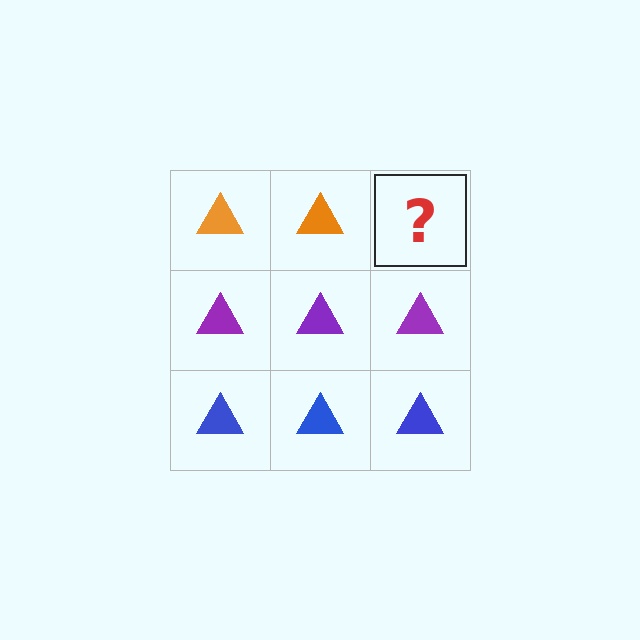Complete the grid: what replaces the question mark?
The question mark should be replaced with an orange triangle.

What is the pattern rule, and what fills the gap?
The rule is that each row has a consistent color. The gap should be filled with an orange triangle.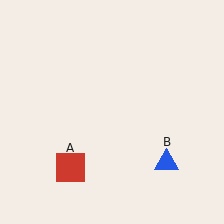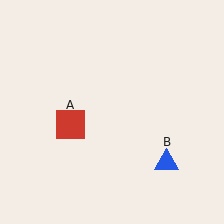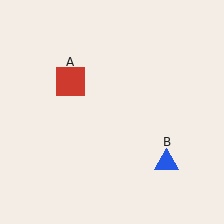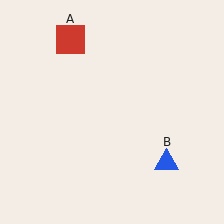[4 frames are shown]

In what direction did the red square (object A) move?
The red square (object A) moved up.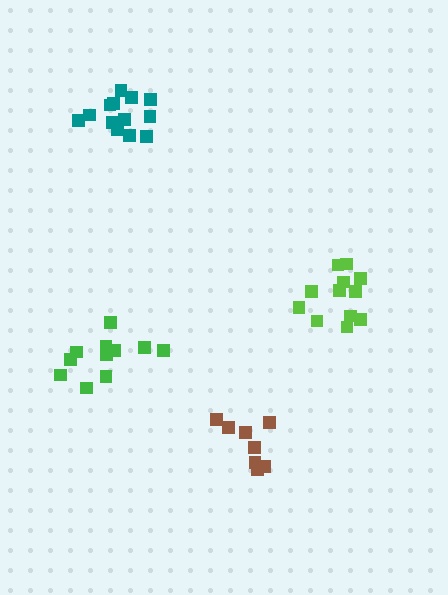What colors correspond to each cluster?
The clusters are colored: lime, green, brown, teal.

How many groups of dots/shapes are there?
There are 4 groups.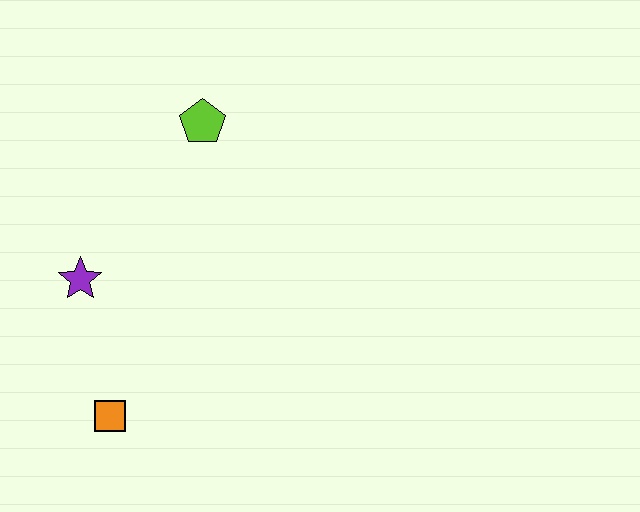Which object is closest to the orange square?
The purple star is closest to the orange square.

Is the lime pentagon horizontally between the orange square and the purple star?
No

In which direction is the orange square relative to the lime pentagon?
The orange square is below the lime pentagon.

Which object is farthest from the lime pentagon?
The orange square is farthest from the lime pentagon.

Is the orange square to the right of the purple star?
Yes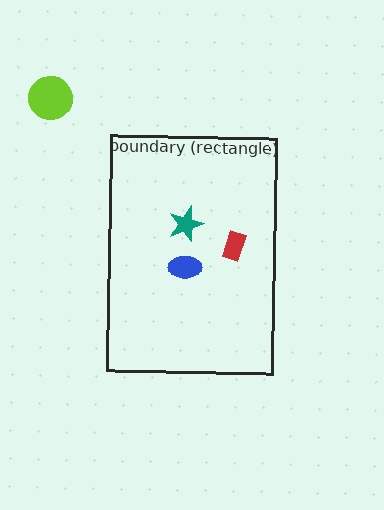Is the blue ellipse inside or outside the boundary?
Inside.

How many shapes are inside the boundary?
3 inside, 1 outside.